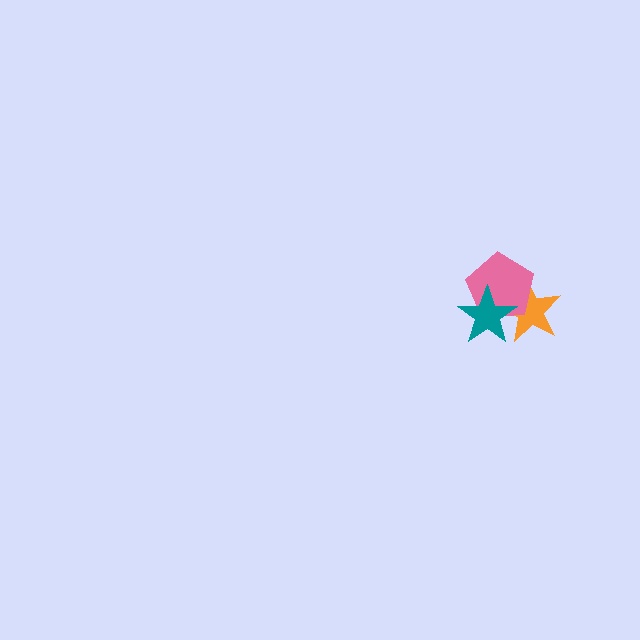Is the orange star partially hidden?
Yes, it is partially covered by another shape.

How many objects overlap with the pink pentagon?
2 objects overlap with the pink pentagon.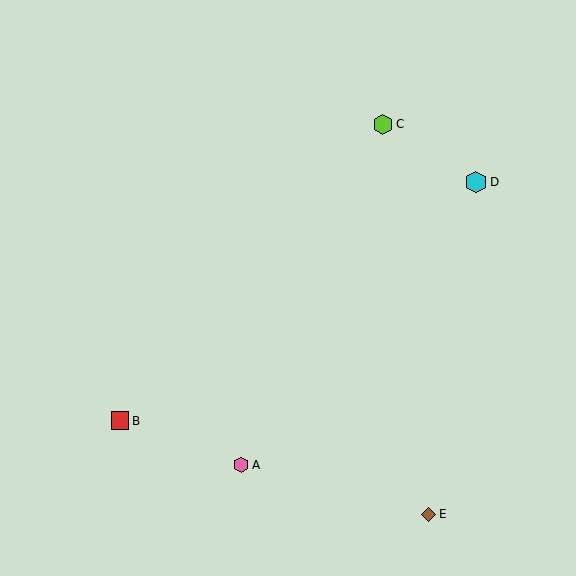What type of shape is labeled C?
Shape C is a lime hexagon.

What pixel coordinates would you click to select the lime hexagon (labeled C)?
Click at (383, 124) to select the lime hexagon C.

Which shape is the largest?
The cyan hexagon (labeled D) is the largest.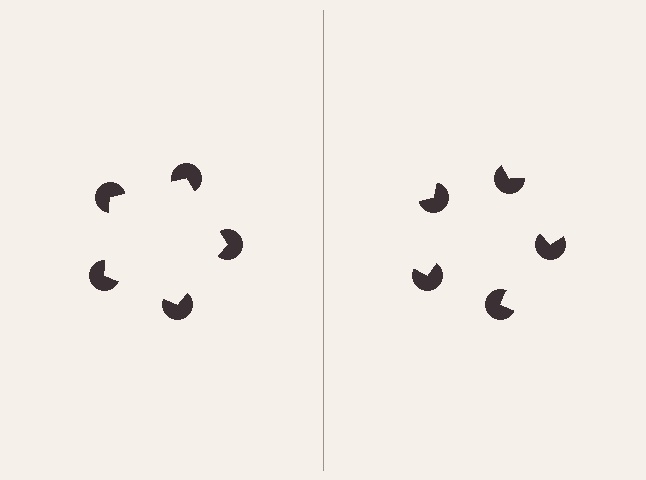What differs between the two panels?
The pac-man discs are positioned identically on both sides; only the wedge orientations differ. On the left they align to a pentagon; on the right they are misaligned.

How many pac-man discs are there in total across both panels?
10 — 5 on each side.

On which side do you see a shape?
An illusory pentagon appears on the left side. On the right side the wedge cuts are rotated, so no coherent shape forms.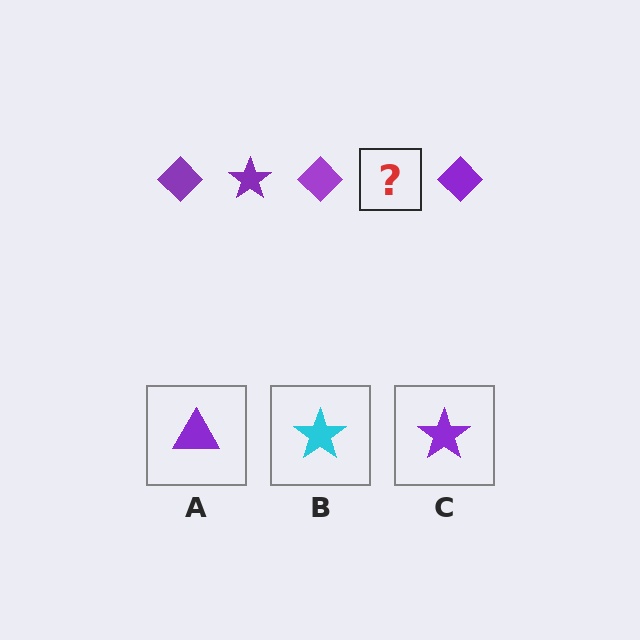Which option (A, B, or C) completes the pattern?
C.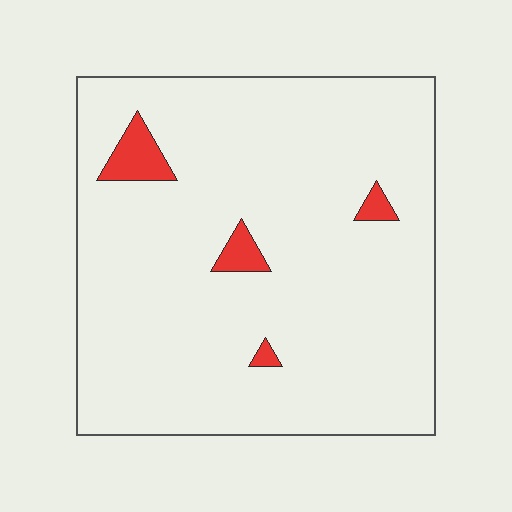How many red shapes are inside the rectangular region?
4.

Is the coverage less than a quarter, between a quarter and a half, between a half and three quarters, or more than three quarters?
Less than a quarter.